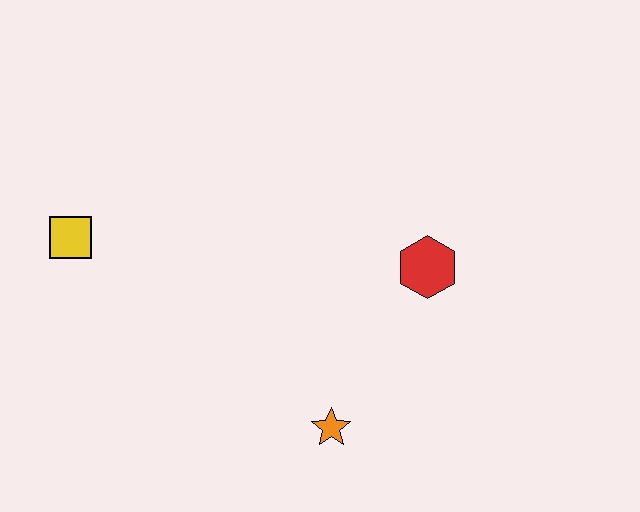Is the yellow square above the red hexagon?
Yes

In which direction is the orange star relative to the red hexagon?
The orange star is below the red hexagon.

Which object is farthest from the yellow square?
The red hexagon is farthest from the yellow square.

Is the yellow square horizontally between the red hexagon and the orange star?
No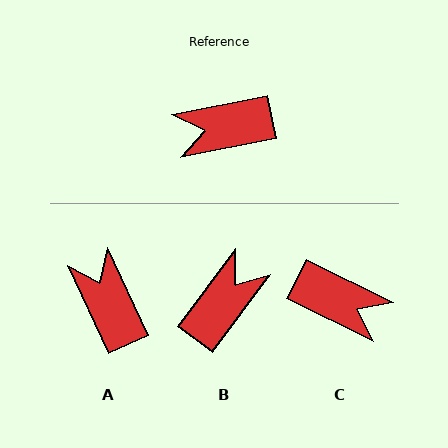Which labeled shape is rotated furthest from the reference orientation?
C, about 142 degrees away.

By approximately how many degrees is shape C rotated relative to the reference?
Approximately 142 degrees counter-clockwise.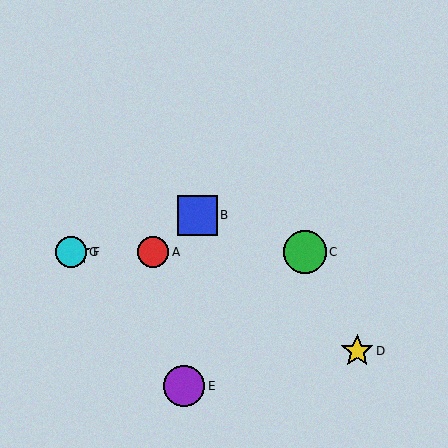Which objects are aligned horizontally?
Objects A, C, F, G are aligned horizontally.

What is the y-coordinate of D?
Object D is at y≈351.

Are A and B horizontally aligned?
No, A is at y≈252 and B is at y≈215.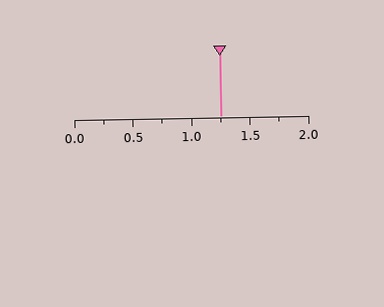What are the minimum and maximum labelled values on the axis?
The axis runs from 0.0 to 2.0.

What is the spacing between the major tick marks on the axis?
The major ticks are spaced 0.5 apart.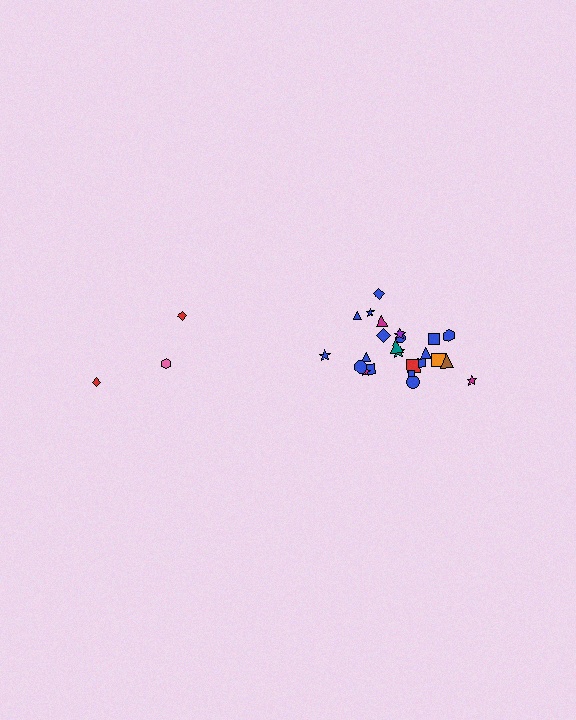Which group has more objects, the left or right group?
The right group.